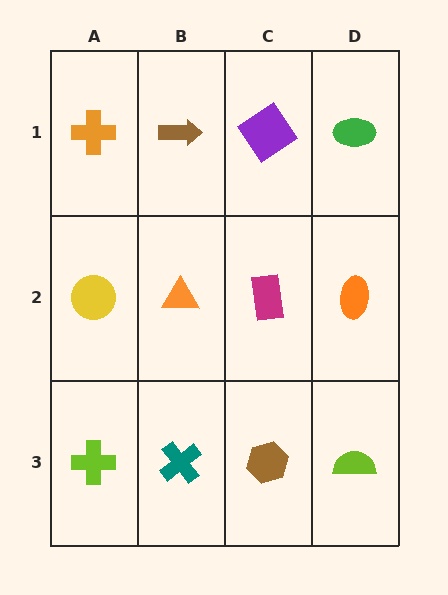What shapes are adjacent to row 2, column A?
An orange cross (row 1, column A), a lime cross (row 3, column A), an orange triangle (row 2, column B).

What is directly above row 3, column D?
An orange ellipse.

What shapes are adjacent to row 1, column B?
An orange triangle (row 2, column B), an orange cross (row 1, column A), a purple diamond (row 1, column C).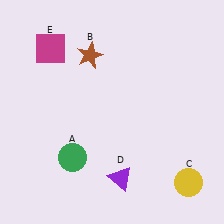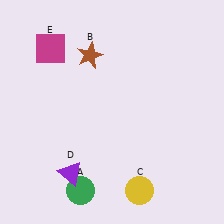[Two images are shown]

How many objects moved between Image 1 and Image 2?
3 objects moved between the two images.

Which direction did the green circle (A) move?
The green circle (A) moved down.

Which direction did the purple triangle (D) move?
The purple triangle (D) moved left.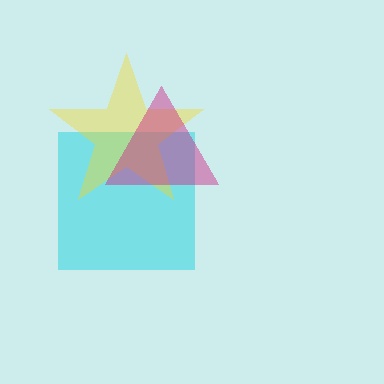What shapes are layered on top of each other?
The layered shapes are: a cyan square, a yellow star, a magenta triangle.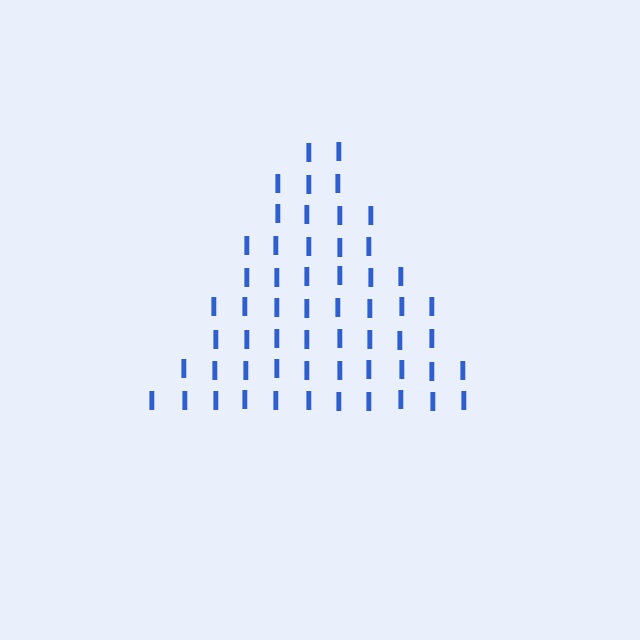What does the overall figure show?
The overall figure shows a triangle.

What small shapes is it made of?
It is made of small letter I's.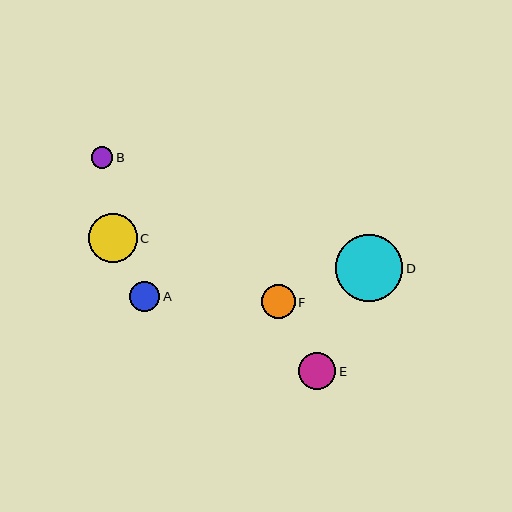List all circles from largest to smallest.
From largest to smallest: D, C, E, F, A, B.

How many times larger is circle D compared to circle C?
Circle D is approximately 1.4 times the size of circle C.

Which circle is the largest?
Circle D is the largest with a size of approximately 67 pixels.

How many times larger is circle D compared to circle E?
Circle D is approximately 1.8 times the size of circle E.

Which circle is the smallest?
Circle B is the smallest with a size of approximately 22 pixels.